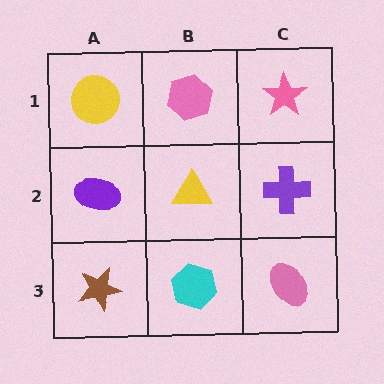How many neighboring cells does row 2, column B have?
4.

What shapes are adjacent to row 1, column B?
A yellow triangle (row 2, column B), a yellow circle (row 1, column A), a pink star (row 1, column C).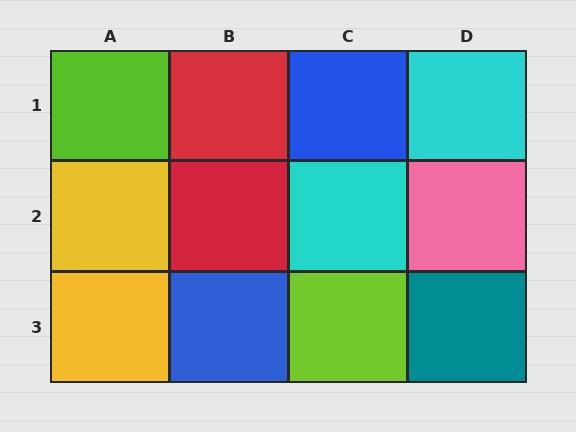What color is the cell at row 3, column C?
Lime.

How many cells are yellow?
2 cells are yellow.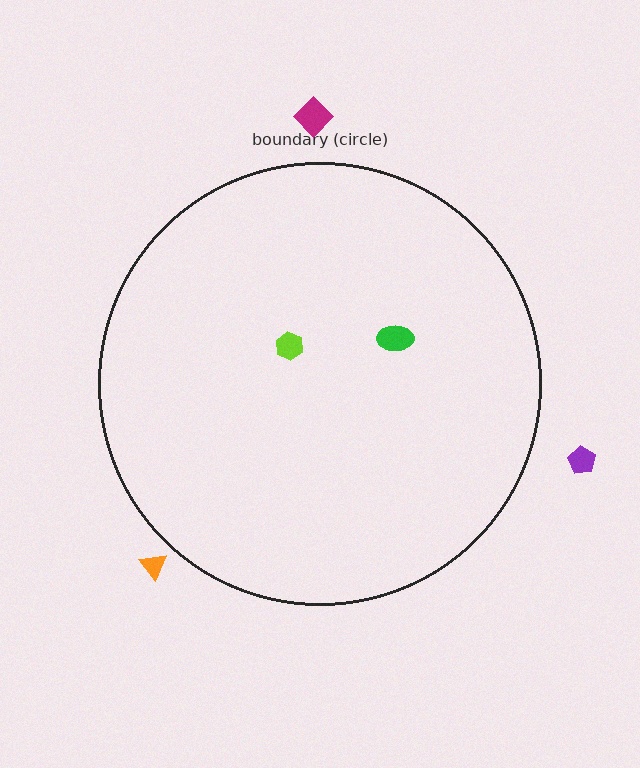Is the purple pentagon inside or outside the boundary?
Outside.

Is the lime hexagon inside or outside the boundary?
Inside.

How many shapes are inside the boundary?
2 inside, 3 outside.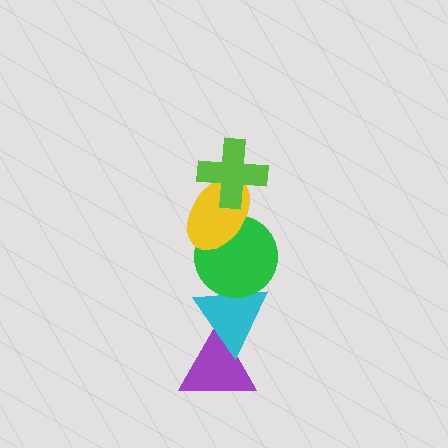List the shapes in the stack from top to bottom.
From top to bottom: the lime cross, the yellow ellipse, the green circle, the cyan triangle, the purple triangle.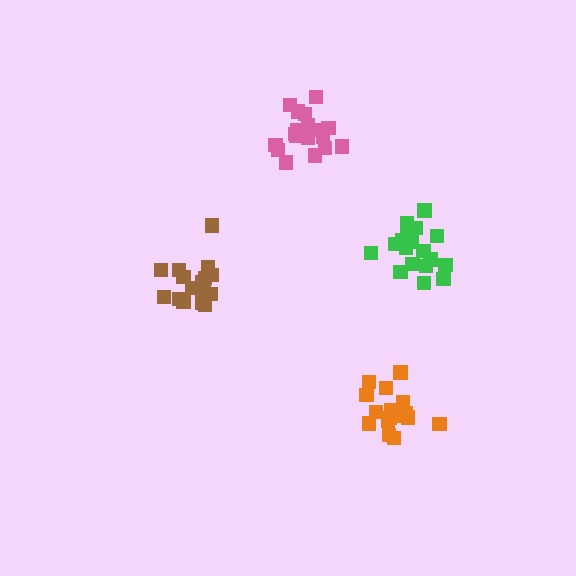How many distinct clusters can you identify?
There are 4 distinct clusters.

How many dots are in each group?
Group 1: 17 dots, Group 2: 19 dots, Group 3: 17 dots, Group 4: 18 dots (71 total).